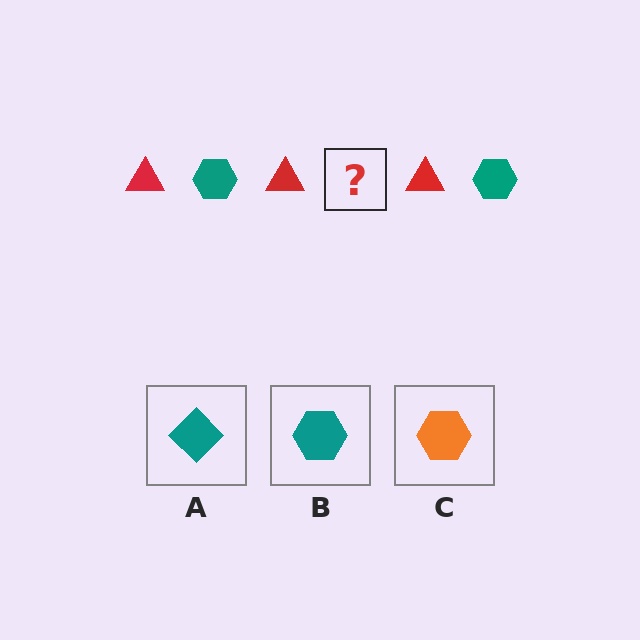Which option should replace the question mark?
Option B.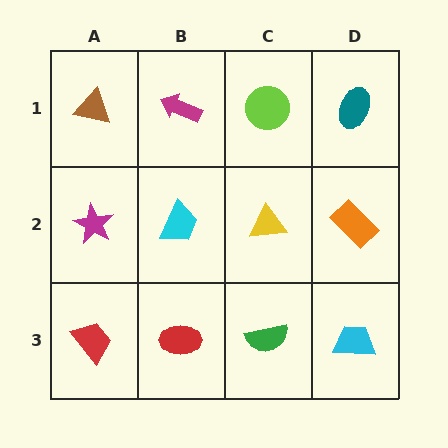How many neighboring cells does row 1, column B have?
3.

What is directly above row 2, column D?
A teal ellipse.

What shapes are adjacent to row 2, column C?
A lime circle (row 1, column C), a green semicircle (row 3, column C), a cyan trapezoid (row 2, column B), an orange rectangle (row 2, column D).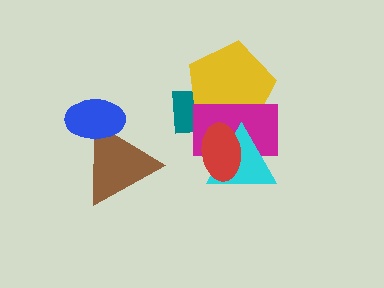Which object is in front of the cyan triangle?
The red ellipse is in front of the cyan triangle.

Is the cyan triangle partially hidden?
Yes, it is partially covered by another shape.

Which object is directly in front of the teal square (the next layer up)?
The yellow pentagon is directly in front of the teal square.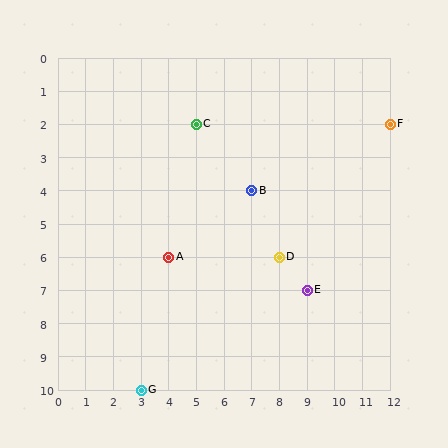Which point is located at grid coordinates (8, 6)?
Point D is at (8, 6).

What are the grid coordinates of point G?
Point G is at grid coordinates (3, 10).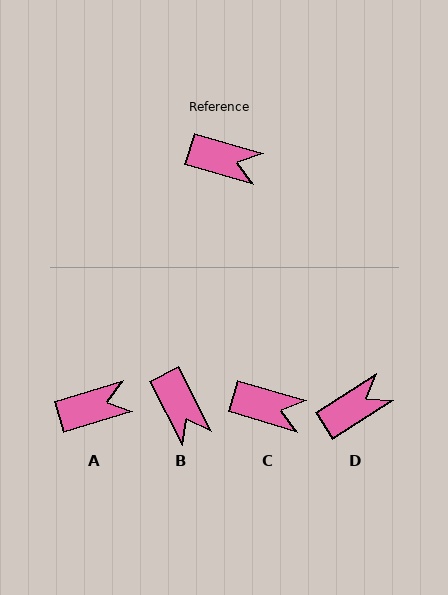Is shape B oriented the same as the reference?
No, it is off by about 47 degrees.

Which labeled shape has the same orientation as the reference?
C.